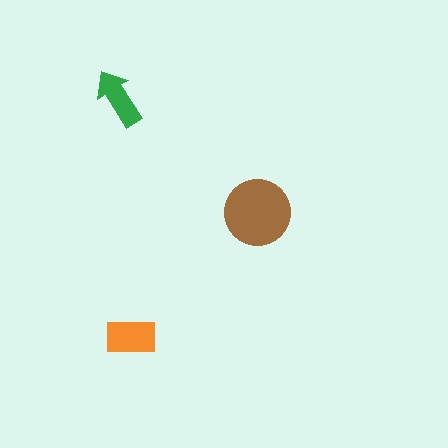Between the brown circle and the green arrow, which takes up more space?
The brown circle.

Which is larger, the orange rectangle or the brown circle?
The brown circle.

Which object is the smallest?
The green arrow.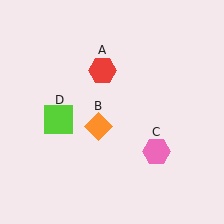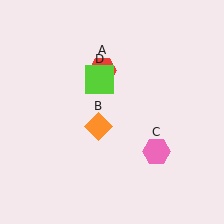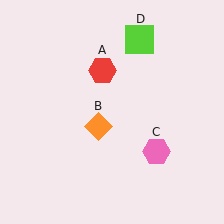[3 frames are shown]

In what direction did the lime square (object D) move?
The lime square (object D) moved up and to the right.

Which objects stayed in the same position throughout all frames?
Red hexagon (object A) and orange diamond (object B) and pink hexagon (object C) remained stationary.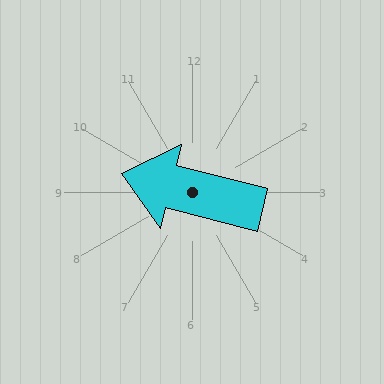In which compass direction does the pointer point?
West.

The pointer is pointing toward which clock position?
Roughly 9 o'clock.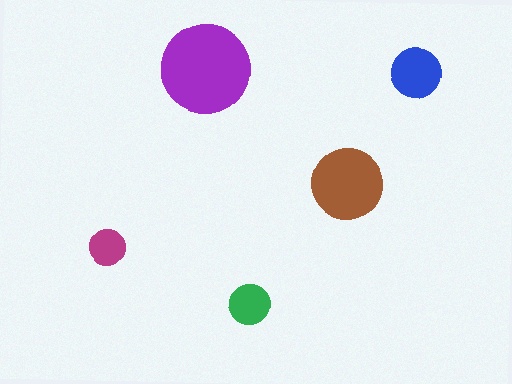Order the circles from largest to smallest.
the purple one, the brown one, the blue one, the green one, the magenta one.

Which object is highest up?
The blue circle is topmost.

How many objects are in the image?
There are 5 objects in the image.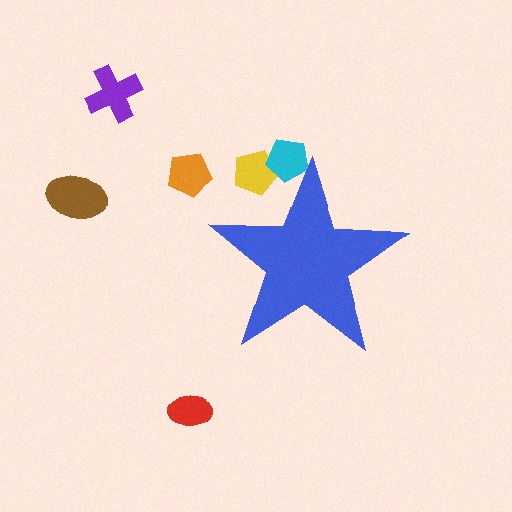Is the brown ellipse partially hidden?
No, the brown ellipse is fully visible.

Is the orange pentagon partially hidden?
No, the orange pentagon is fully visible.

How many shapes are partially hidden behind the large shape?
2 shapes are partially hidden.